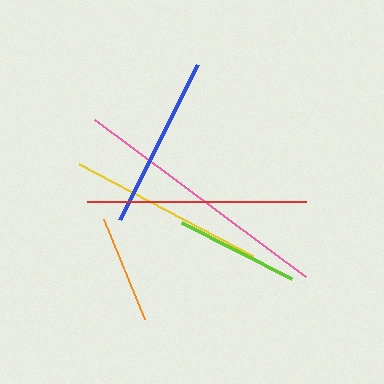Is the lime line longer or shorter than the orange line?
The lime line is longer than the orange line.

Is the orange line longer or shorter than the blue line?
The blue line is longer than the orange line.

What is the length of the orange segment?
The orange segment is approximately 109 pixels long.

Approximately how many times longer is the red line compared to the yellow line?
The red line is approximately 1.1 times the length of the yellow line.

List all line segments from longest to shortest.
From longest to shortest: pink, red, yellow, blue, lime, orange.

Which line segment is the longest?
The pink line is the longest at approximately 264 pixels.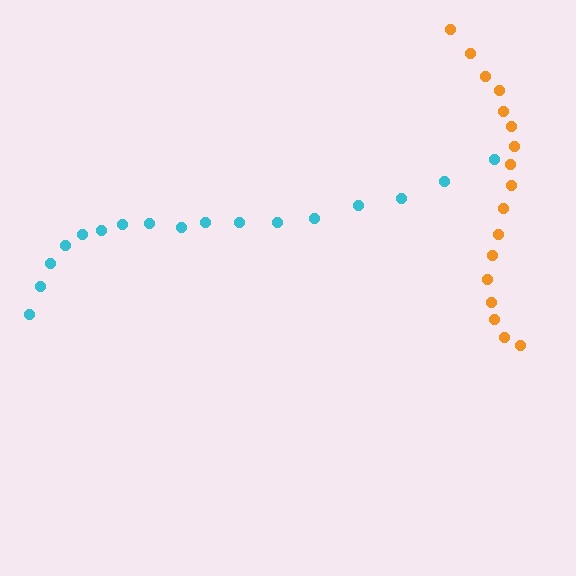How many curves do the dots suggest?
There are 2 distinct paths.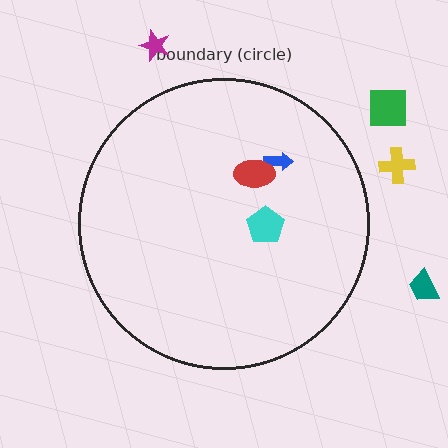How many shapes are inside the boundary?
3 inside, 4 outside.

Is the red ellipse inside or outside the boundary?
Inside.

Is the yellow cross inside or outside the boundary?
Outside.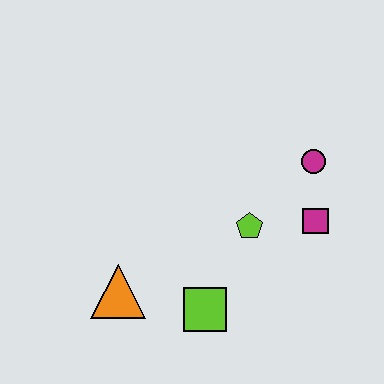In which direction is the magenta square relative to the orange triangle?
The magenta square is to the right of the orange triangle.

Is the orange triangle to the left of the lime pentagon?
Yes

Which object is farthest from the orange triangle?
The magenta circle is farthest from the orange triangle.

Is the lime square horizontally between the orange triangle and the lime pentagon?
Yes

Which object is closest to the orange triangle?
The lime square is closest to the orange triangle.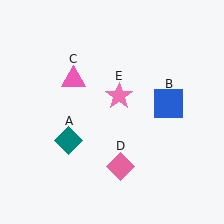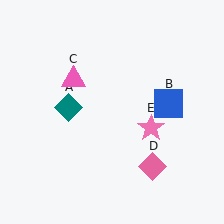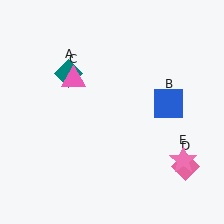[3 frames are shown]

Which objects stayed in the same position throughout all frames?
Blue square (object B) and pink triangle (object C) remained stationary.